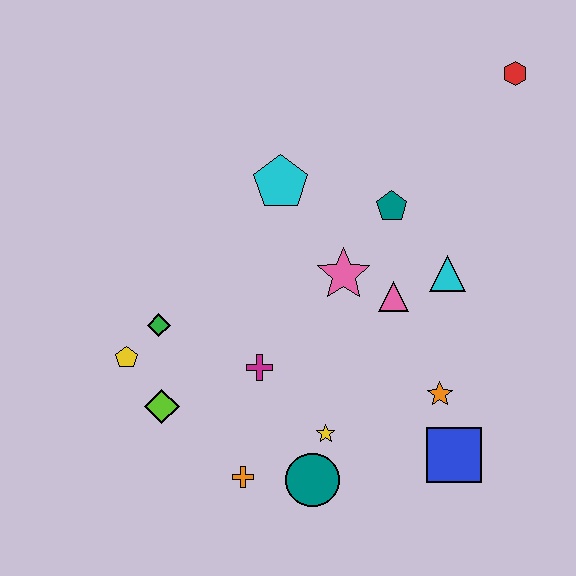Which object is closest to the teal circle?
The yellow star is closest to the teal circle.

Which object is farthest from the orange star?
The red hexagon is farthest from the orange star.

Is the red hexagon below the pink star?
No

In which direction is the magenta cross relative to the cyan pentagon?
The magenta cross is below the cyan pentagon.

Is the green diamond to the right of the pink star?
No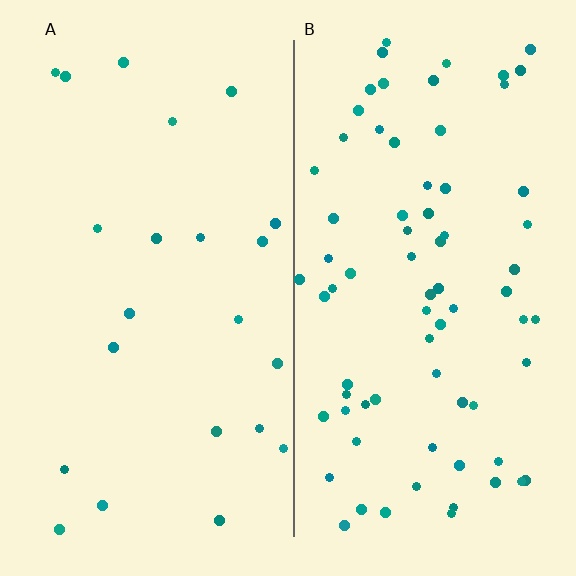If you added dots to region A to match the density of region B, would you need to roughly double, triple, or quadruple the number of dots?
Approximately triple.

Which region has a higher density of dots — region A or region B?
B (the right).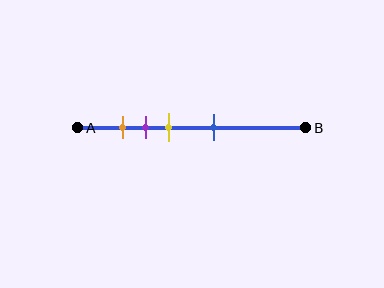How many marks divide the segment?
There are 4 marks dividing the segment.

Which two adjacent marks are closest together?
The orange and purple marks are the closest adjacent pair.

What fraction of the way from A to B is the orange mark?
The orange mark is approximately 20% (0.2) of the way from A to B.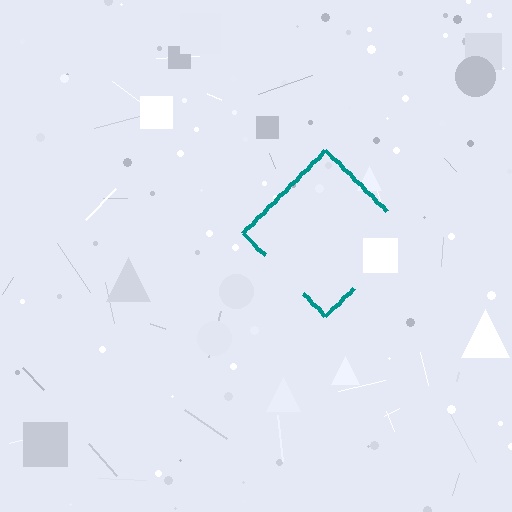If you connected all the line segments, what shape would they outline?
They would outline a diamond.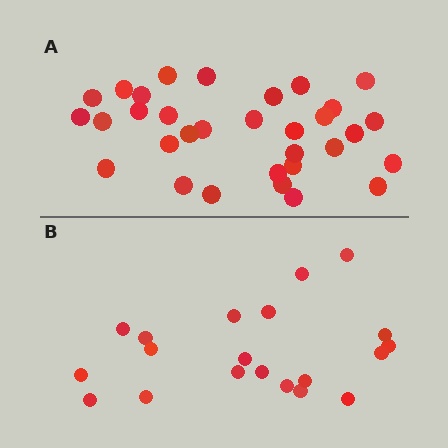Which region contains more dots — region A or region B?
Region A (the top region) has more dots.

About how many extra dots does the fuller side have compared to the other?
Region A has roughly 12 or so more dots than region B.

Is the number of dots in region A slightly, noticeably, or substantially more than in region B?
Region A has substantially more. The ratio is roughly 1.6 to 1.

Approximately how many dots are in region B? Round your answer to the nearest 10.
About 20 dots.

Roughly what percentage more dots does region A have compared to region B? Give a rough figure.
About 60% more.